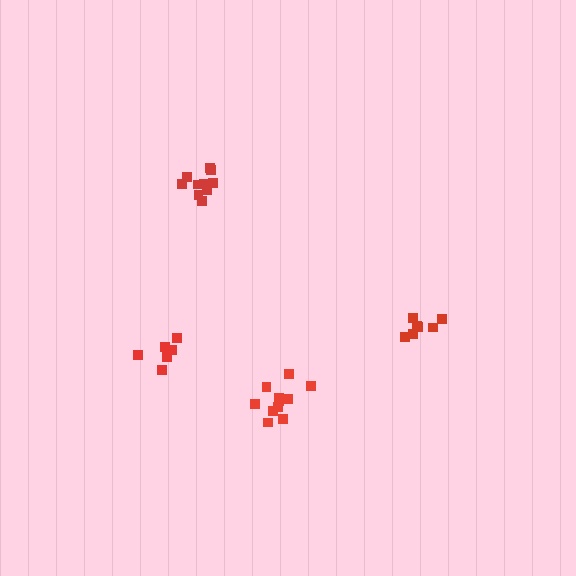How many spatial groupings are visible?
There are 4 spatial groupings.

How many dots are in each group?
Group 1: 11 dots, Group 2: 7 dots, Group 3: 6 dots, Group 4: 10 dots (34 total).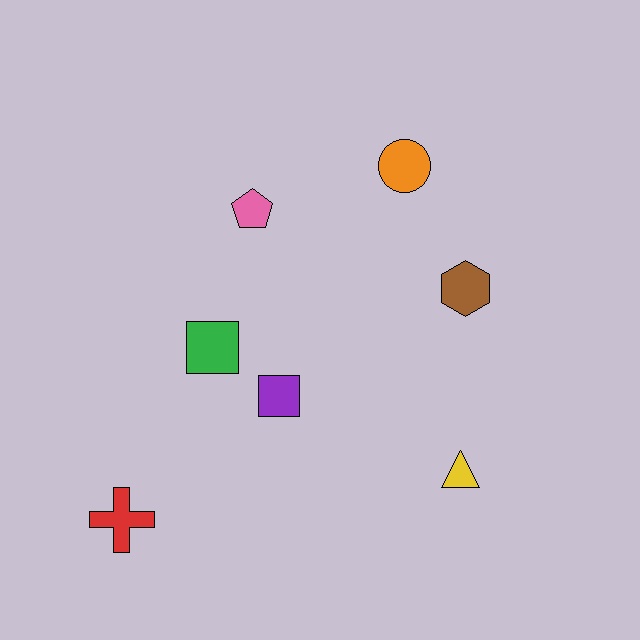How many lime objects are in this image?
There are no lime objects.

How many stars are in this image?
There are no stars.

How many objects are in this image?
There are 7 objects.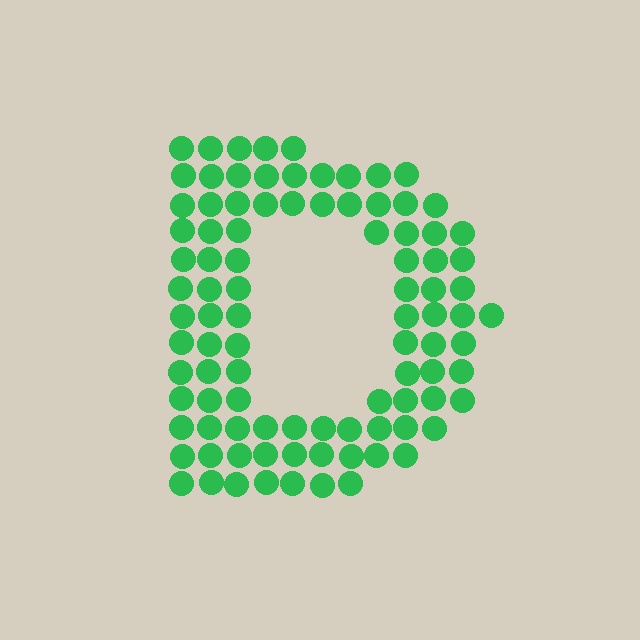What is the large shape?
The large shape is the letter D.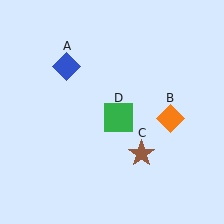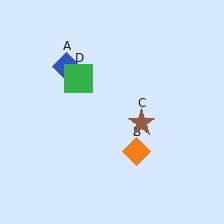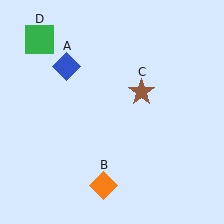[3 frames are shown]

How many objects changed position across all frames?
3 objects changed position: orange diamond (object B), brown star (object C), green square (object D).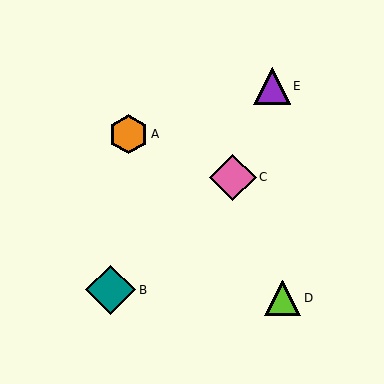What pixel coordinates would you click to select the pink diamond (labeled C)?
Click at (233, 178) to select the pink diamond C.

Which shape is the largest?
The teal diamond (labeled B) is the largest.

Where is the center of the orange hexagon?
The center of the orange hexagon is at (129, 134).